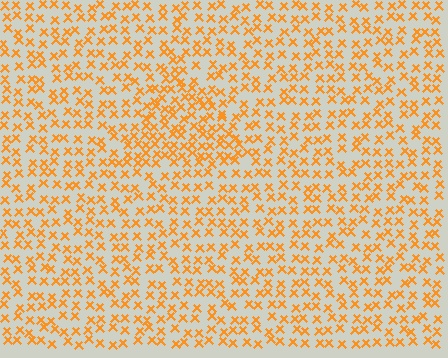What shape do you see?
I see a triangle.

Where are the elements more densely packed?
The elements are more densely packed inside the triangle boundary.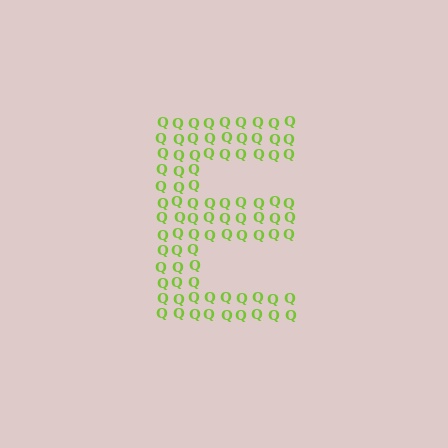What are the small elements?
The small elements are letter Q's.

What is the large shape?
The large shape is the letter E.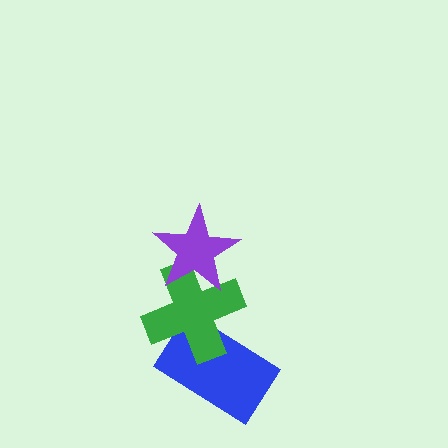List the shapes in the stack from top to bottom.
From top to bottom: the purple star, the green cross, the blue rectangle.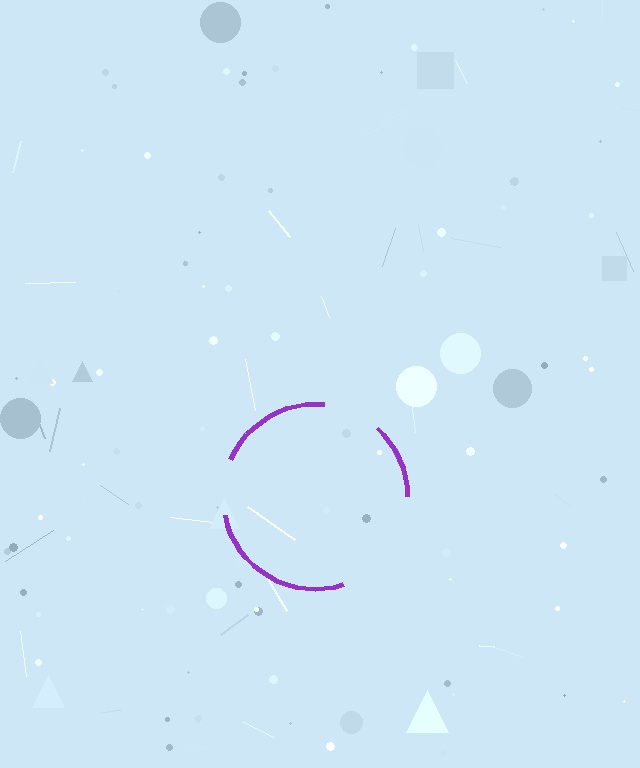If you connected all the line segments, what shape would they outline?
They would outline a circle.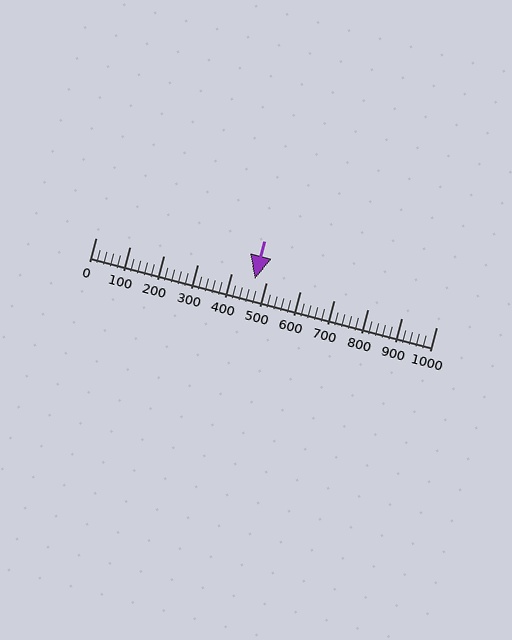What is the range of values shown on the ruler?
The ruler shows values from 0 to 1000.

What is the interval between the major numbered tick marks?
The major tick marks are spaced 100 units apart.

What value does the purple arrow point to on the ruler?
The purple arrow points to approximately 468.